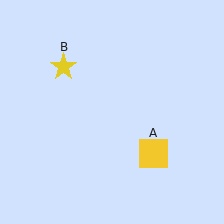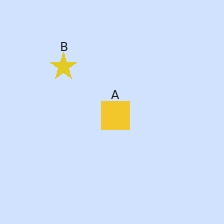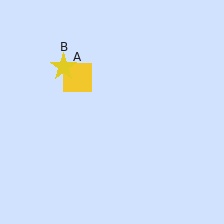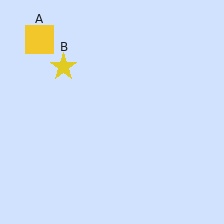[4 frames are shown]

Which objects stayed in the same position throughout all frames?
Yellow star (object B) remained stationary.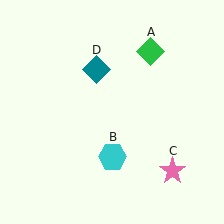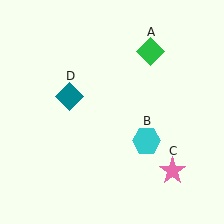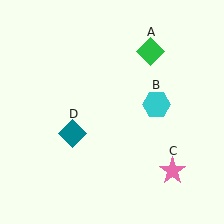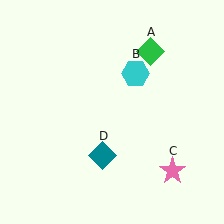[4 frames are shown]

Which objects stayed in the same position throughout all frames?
Green diamond (object A) and pink star (object C) remained stationary.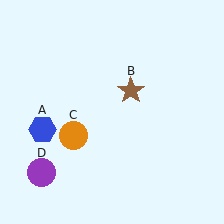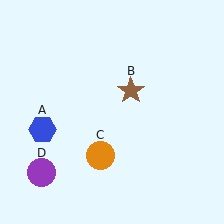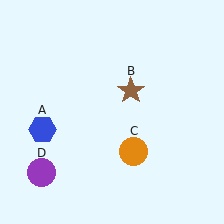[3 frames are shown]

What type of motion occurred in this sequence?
The orange circle (object C) rotated counterclockwise around the center of the scene.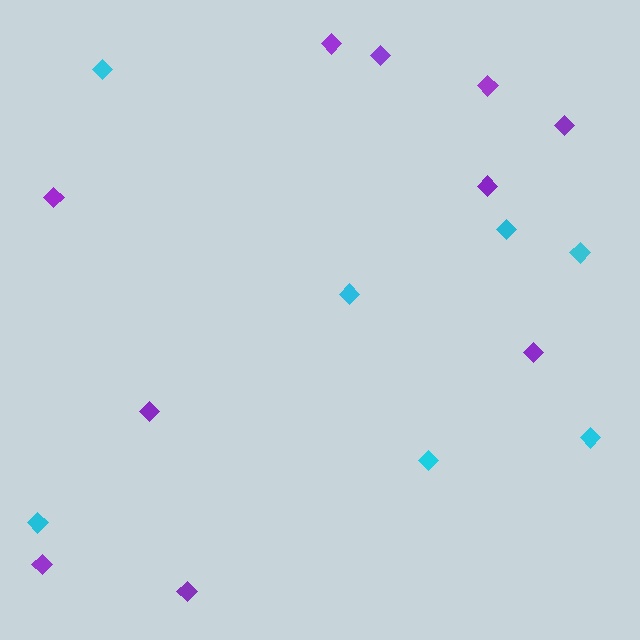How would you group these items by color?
There are 2 groups: one group of purple diamonds (10) and one group of cyan diamonds (7).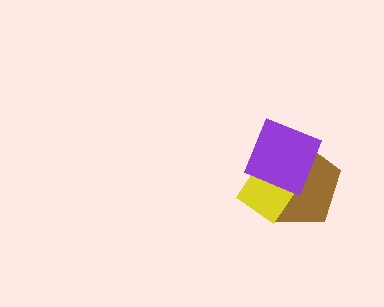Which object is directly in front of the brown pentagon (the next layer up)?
The yellow diamond is directly in front of the brown pentagon.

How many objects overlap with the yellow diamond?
2 objects overlap with the yellow diamond.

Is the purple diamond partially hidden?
No, no other shape covers it.